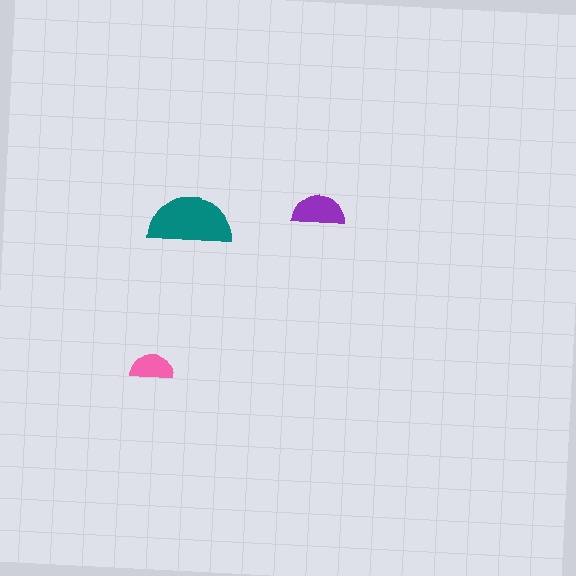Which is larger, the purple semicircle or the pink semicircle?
The purple one.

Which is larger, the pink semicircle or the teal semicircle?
The teal one.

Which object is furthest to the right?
The purple semicircle is rightmost.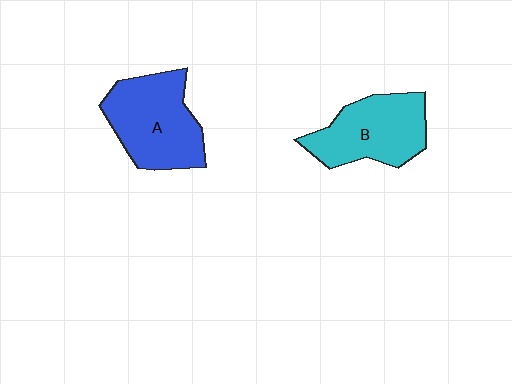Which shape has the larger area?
Shape A (blue).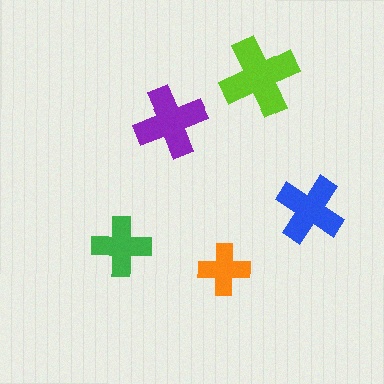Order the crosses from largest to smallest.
the lime one, the purple one, the blue one, the green one, the orange one.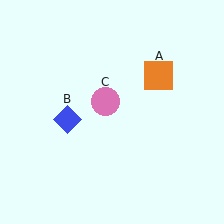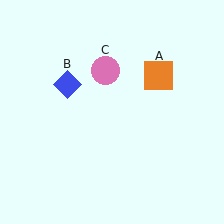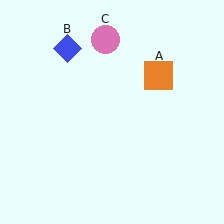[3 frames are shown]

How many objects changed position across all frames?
2 objects changed position: blue diamond (object B), pink circle (object C).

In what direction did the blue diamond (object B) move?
The blue diamond (object B) moved up.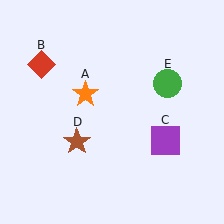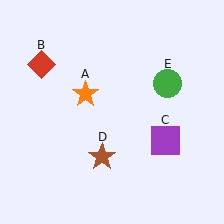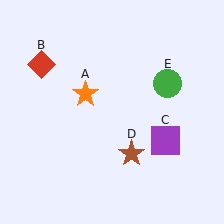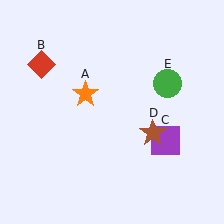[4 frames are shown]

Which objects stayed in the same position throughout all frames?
Orange star (object A) and red diamond (object B) and purple square (object C) and green circle (object E) remained stationary.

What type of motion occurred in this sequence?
The brown star (object D) rotated counterclockwise around the center of the scene.